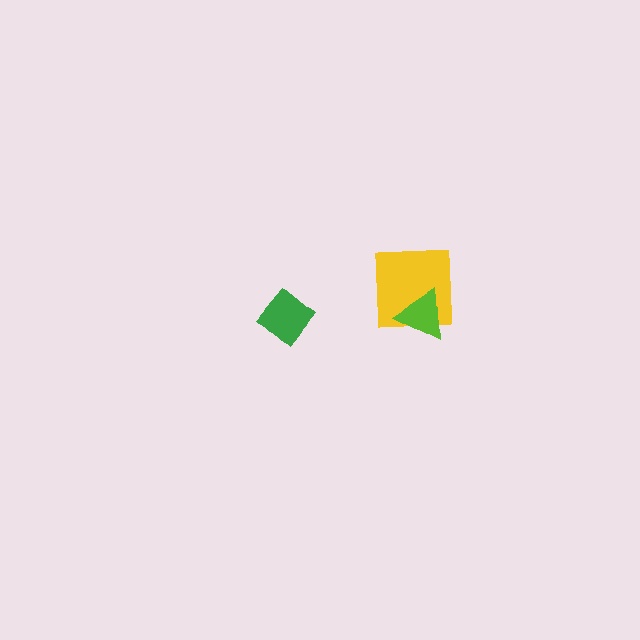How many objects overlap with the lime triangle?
1 object overlaps with the lime triangle.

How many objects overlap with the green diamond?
0 objects overlap with the green diamond.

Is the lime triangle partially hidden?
No, no other shape covers it.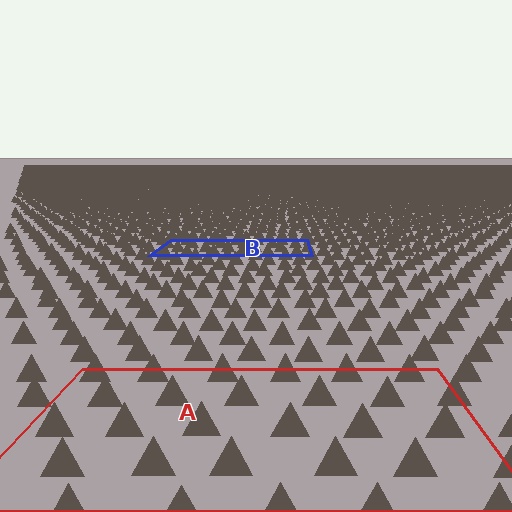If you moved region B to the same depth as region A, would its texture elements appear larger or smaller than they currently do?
They would appear larger. At a closer depth, the same texture elements are projected at a bigger on-screen size.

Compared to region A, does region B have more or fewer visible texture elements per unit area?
Region B has more texture elements per unit area — they are packed more densely because it is farther away.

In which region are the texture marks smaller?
The texture marks are smaller in region B, because it is farther away.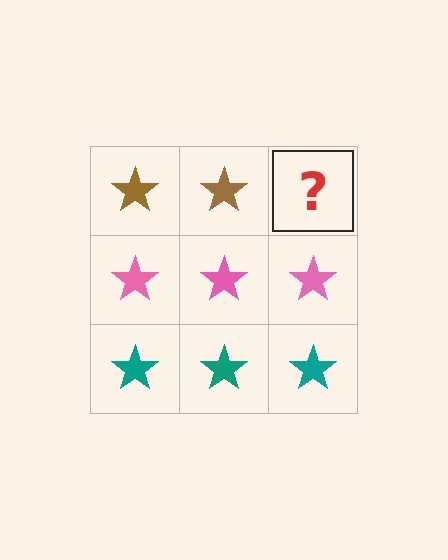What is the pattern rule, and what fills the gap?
The rule is that each row has a consistent color. The gap should be filled with a brown star.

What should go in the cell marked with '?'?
The missing cell should contain a brown star.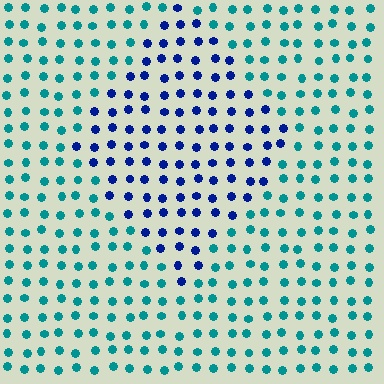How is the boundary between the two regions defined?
The boundary is defined purely by a slight shift in hue (about 50 degrees). Spacing, size, and orientation are identical on both sides.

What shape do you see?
I see a diamond.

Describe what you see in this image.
The image is filled with small teal elements in a uniform arrangement. A diamond-shaped region is visible where the elements are tinted to a slightly different hue, forming a subtle color boundary.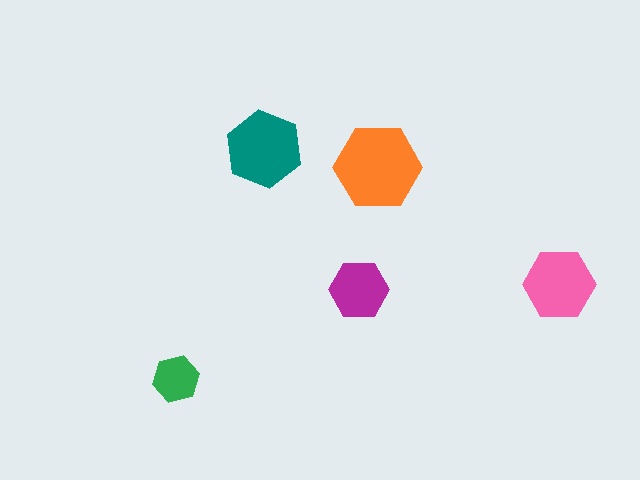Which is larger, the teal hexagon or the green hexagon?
The teal one.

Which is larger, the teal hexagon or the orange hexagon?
The orange one.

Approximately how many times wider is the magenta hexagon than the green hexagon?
About 1.5 times wider.